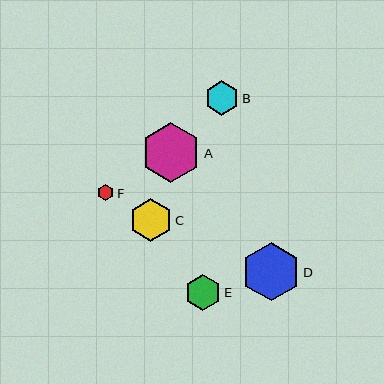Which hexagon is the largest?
Hexagon A is the largest with a size of approximately 59 pixels.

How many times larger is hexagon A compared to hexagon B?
Hexagon A is approximately 1.7 times the size of hexagon B.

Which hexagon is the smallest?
Hexagon F is the smallest with a size of approximately 16 pixels.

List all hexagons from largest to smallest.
From largest to smallest: A, D, C, E, B, F.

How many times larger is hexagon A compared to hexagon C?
Hexagon A is approximately 1.4 times the size of hexagon C.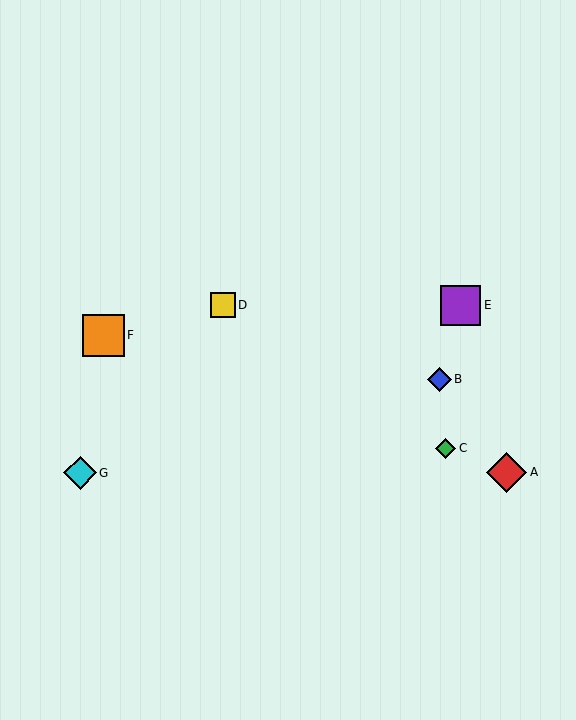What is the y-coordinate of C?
Object C is at y≈448.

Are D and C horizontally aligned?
No, D is at y≈305 and C is at y≈448.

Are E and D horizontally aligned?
Yes, both are at y≈305.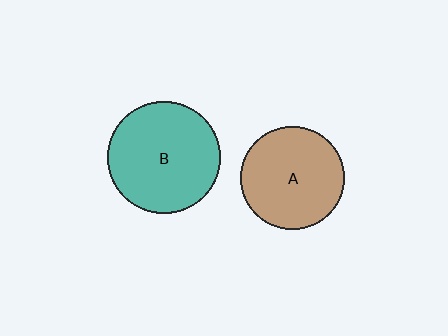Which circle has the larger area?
Circle B (teal).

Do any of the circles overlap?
No, none of the circles overlap.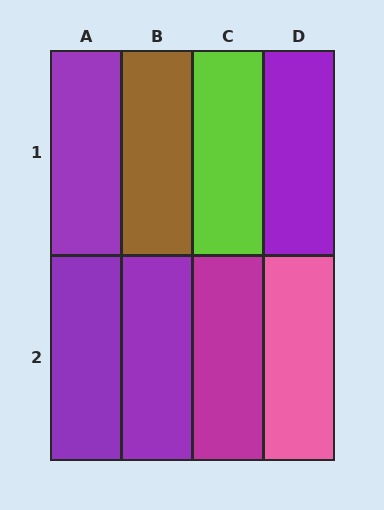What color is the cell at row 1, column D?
Purple.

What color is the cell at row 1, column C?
Lime.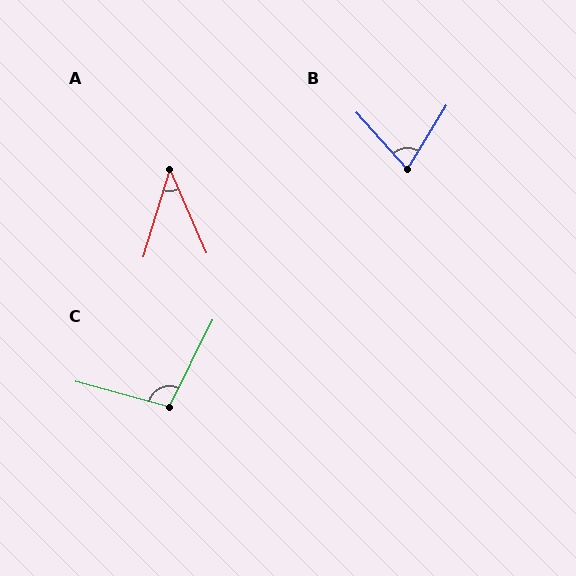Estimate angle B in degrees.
Approximately 73 degrees.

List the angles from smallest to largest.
A (41°), B (73°), C (102°).